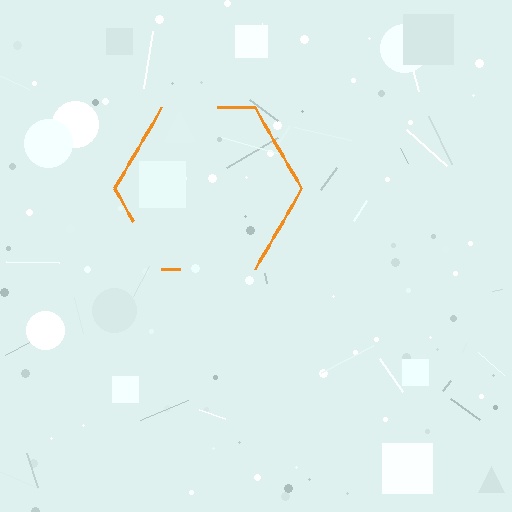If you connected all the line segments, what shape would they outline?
They would outline a hexagon.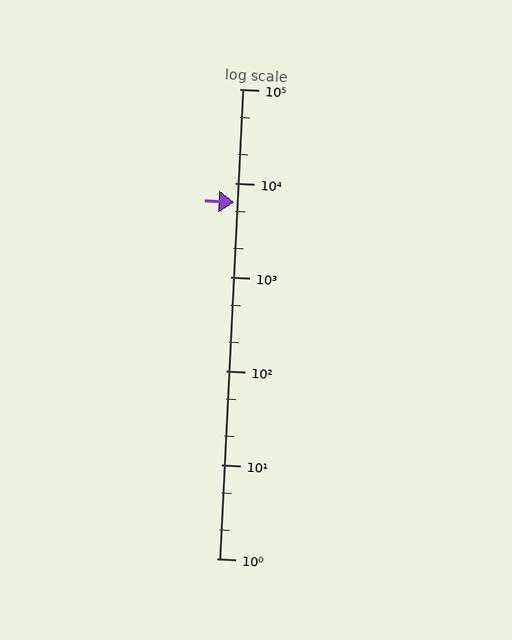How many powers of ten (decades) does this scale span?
The scale spans 5 decades, from 1 to 100000.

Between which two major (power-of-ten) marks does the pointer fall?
The pointer is between 1000 and 10000.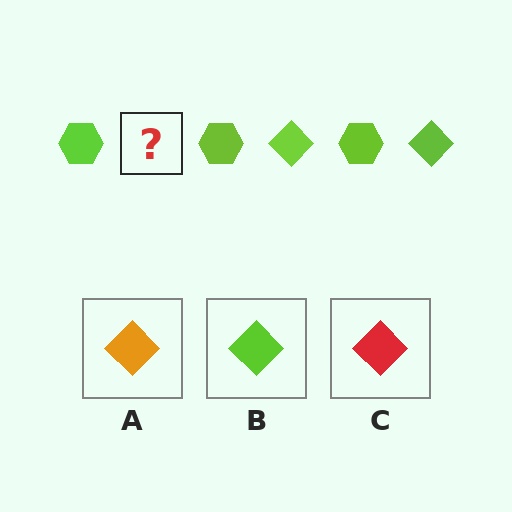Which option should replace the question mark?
Option B.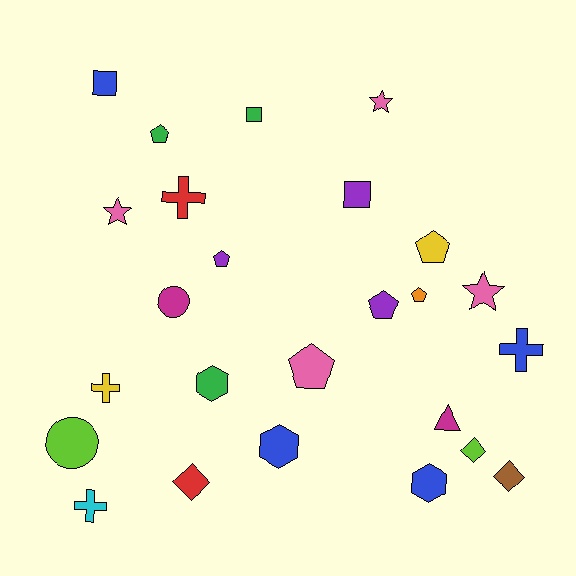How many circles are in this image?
There are 2 circles.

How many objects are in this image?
There are 25 objects.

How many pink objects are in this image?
There are 4 pink objects.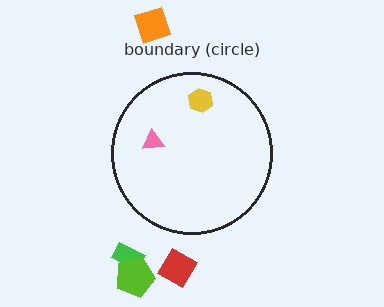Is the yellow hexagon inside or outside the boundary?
Inside.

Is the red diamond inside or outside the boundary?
Outside.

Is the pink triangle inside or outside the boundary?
Inside.